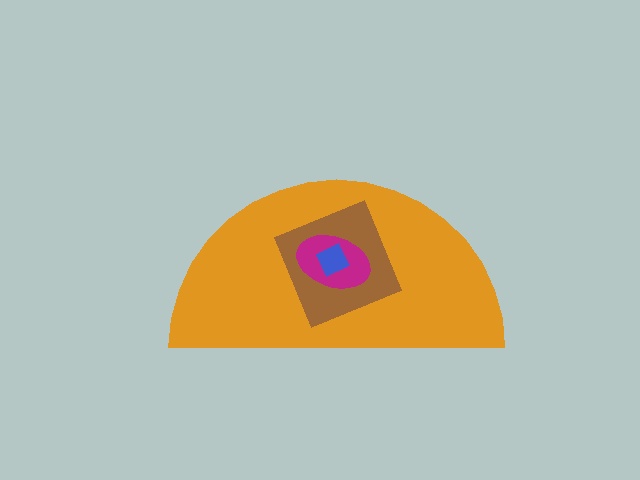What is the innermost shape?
The blue square.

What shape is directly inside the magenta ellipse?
The blue square.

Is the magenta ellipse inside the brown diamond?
Yes.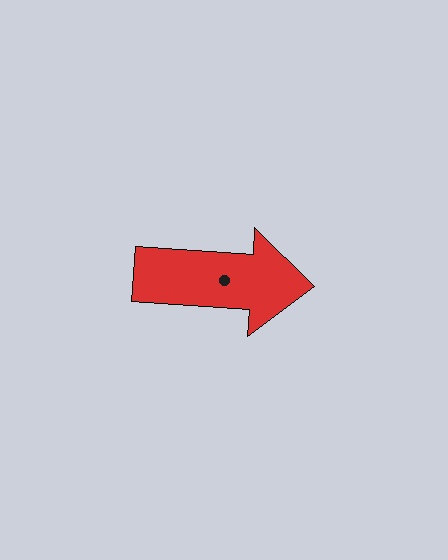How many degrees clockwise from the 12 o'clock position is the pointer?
Approximately 94 degrees.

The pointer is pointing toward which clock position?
Roughly 3 o'clock.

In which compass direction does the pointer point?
East.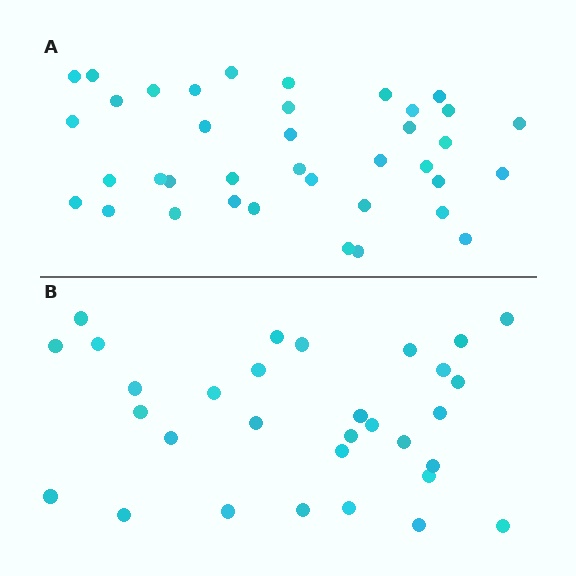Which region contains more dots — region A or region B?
Region A (the top region) has more dots.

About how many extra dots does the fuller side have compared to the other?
Region A has roughly 8 or so more dots than region B.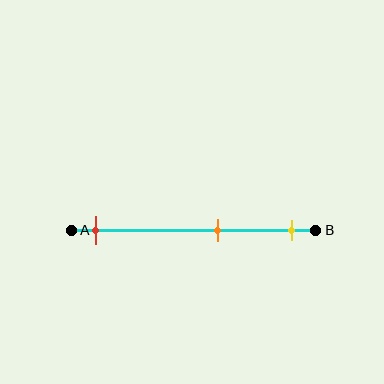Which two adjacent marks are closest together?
The orange and yellow marks are the closest adjacent pair.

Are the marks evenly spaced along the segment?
No, the marks are not evenly spaced.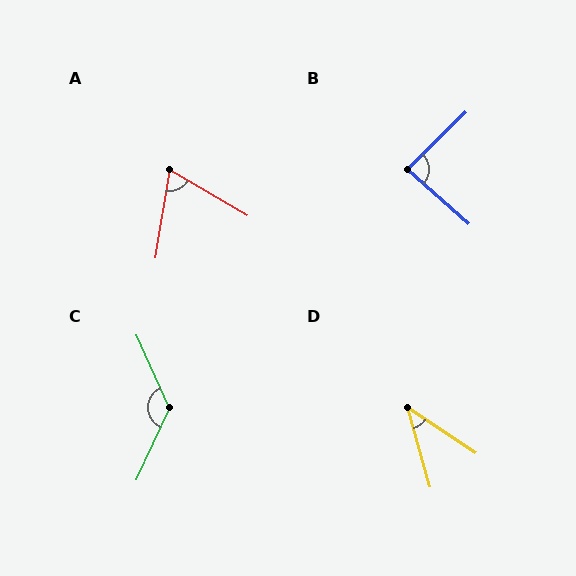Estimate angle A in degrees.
Approximately 69 degrees.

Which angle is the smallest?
D, at approximately 40 degrees.